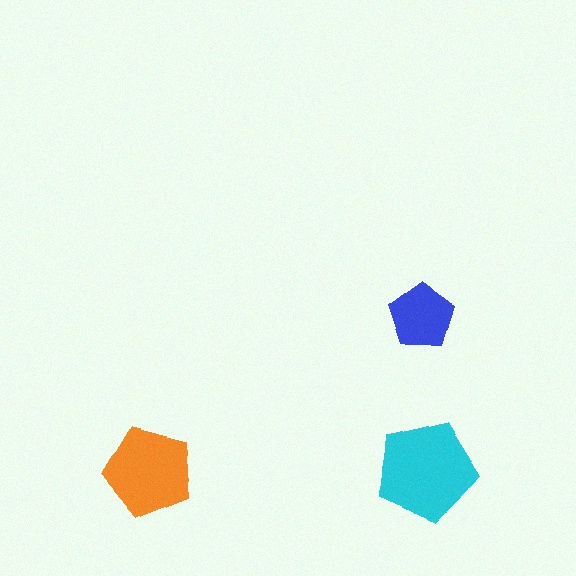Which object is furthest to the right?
The cyan pentagon is rightmost.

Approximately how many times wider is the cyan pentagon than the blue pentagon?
About 1.5 times wider.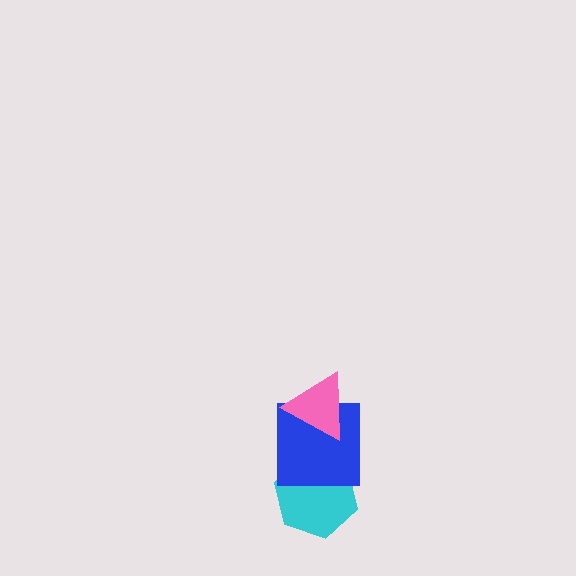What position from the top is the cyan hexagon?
The cyan hexagon is 3rd from the top.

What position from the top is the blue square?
The blue square is 2nd from the top.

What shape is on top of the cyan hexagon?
The blue square is on top of the cyan hexagon.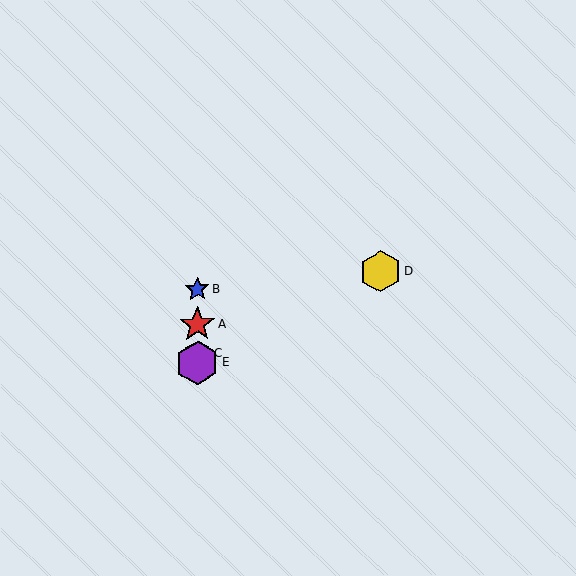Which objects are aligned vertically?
Objects A, B, C, E are aligned vertically.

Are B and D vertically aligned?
No, B is at x≈197 and D is at x≈380.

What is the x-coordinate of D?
Object D is at x≈380.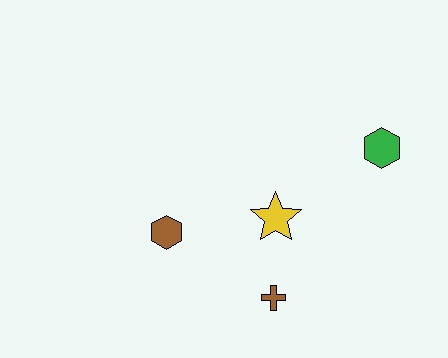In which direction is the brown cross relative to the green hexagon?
The brown cross is below the green hexagon.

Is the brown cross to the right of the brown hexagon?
Yes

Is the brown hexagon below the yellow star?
Yes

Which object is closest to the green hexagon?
The yellow star is closest to the green hexagon.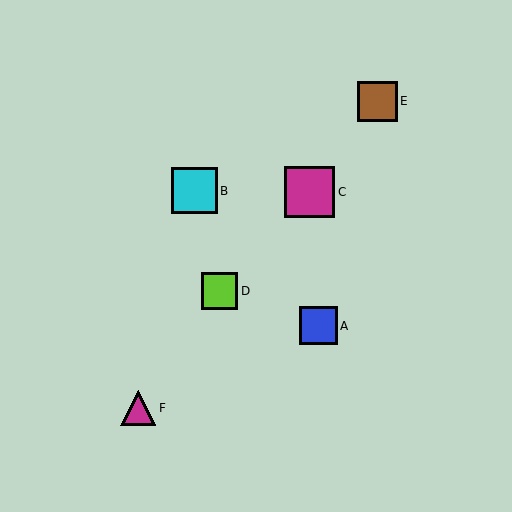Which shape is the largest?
The magenta square (labeled C) is the largest.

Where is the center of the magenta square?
The center of the magenta square is at (310, 192).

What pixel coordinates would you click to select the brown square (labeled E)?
Click at (377, 101) to select the brown square E.